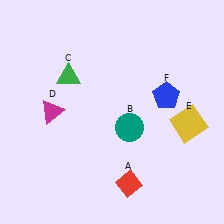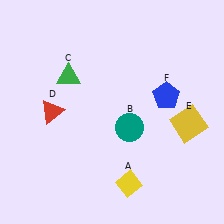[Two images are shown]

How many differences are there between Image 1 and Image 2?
There are 2 differences between the two images.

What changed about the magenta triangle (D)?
In Image 1, D is magenta. In Image 2, it changed to red.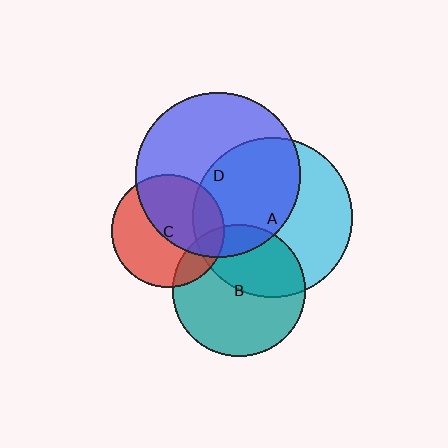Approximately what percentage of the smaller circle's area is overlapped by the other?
Approximately 15%.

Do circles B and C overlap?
Yes.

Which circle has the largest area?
Circle D (blue).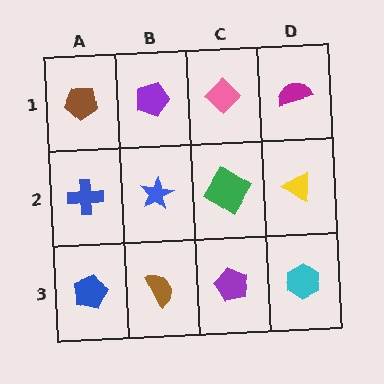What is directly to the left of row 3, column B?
A blue pentagon.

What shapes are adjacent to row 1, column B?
A blue star (row 2, column B), a brown pentagon (row 1, column A), a pink diamond (row 1, column C).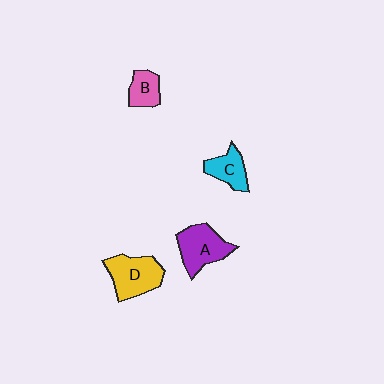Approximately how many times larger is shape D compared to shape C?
Approximately 1.6 times.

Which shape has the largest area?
Shape D (yellow).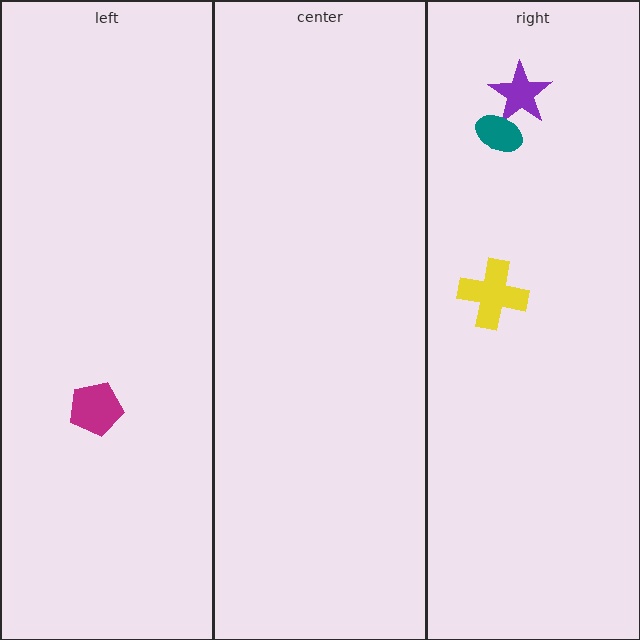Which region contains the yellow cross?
The right region.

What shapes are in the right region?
The purple star, the teal ellipse, the yellow cross.